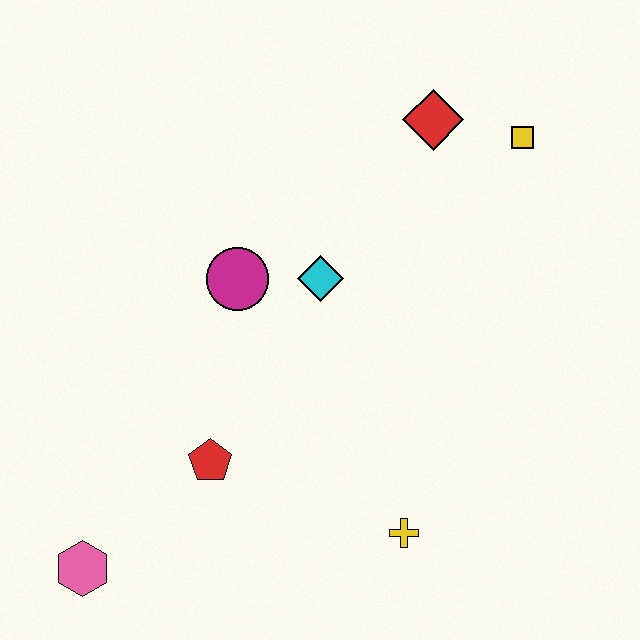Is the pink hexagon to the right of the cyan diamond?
No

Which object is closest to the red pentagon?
The pink hexagon is closest to the red pentagon.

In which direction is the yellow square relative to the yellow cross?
The yellow square is above the yellow cross.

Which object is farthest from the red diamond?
The pink hexagon is farthest from the red diamond.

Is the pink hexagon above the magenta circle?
No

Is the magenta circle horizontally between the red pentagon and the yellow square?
Yes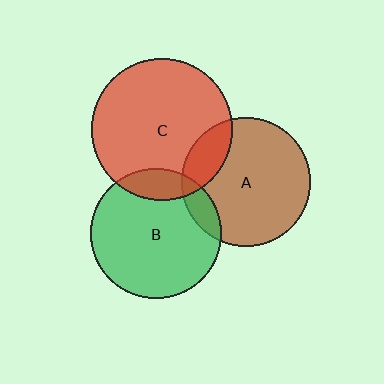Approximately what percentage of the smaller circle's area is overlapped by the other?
Approximately 15%.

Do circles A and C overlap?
Yes.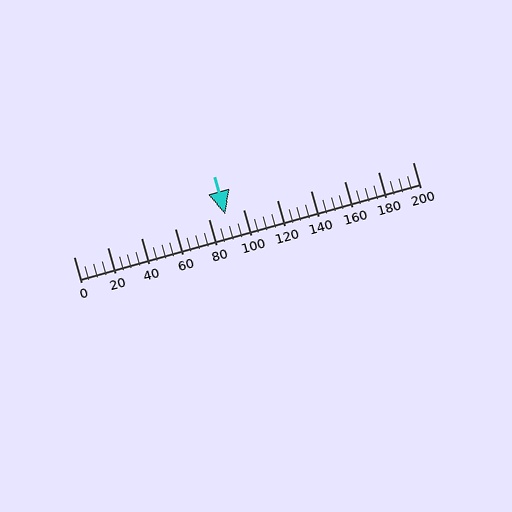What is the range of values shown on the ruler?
The ruler shows values from 0 to 200.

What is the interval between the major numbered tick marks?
The major tick marks are spaced 20 units apart.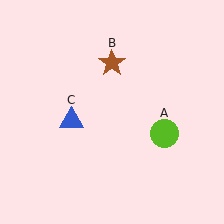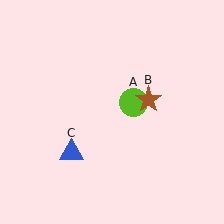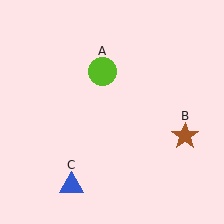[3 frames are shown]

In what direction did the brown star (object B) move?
The brown star (object B) moved down and to the right.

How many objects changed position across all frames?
3 objects changed position: lime circle (object A), brown star (object B), blue triangle (object C).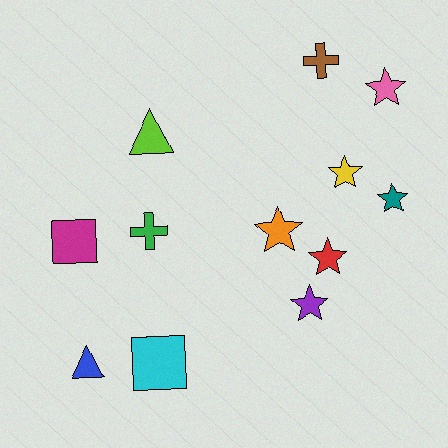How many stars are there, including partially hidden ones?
There are 6 stars.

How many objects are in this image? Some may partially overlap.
There are 12 objects.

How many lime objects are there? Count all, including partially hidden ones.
There is 1 lime object.